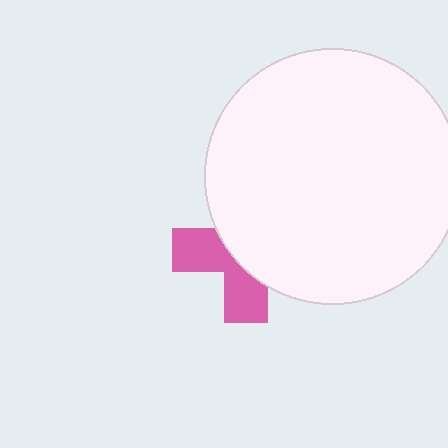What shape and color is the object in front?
The object in front is a white circle.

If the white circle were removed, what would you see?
You would see the complete pink cross.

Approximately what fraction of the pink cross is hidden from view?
Roughly 58% of the pink cross is hidden behind the white circle.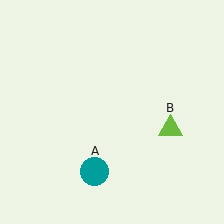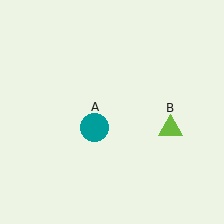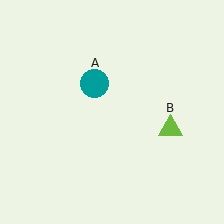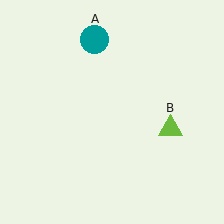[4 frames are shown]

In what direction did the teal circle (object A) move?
The teal circle (object A) moved up.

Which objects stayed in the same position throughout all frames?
Lime triangle (object B) remained stationary.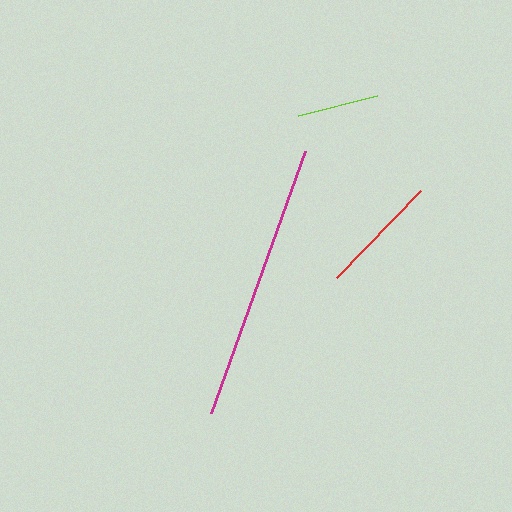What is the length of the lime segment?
The lime segment is approximately 81 pixels long.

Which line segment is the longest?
The magenta line is the longest at approximately 278 pixels.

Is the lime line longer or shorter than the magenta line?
The magenta line is longer than the lime line.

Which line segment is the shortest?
The lime line is the shortest at approximately 81 pixels.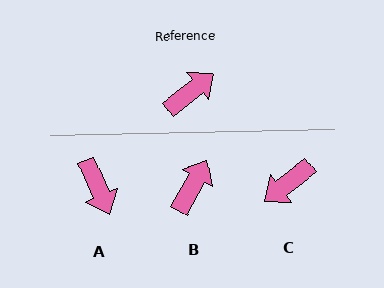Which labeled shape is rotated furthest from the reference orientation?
C, about 179 degrees away.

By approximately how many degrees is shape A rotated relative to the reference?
Approximately 105 degrees clockwise.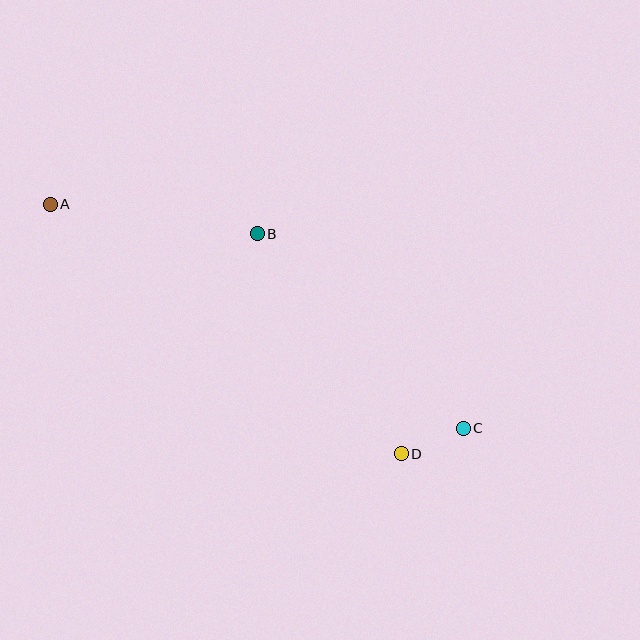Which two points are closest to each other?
Points C and D are closest to each other.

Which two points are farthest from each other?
Points A and C are farthest from each other.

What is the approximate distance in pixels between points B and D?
The distance between B and D is approximately 263 pixels.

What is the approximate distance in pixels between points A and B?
The distance between A and B is approximately 209 pixels.